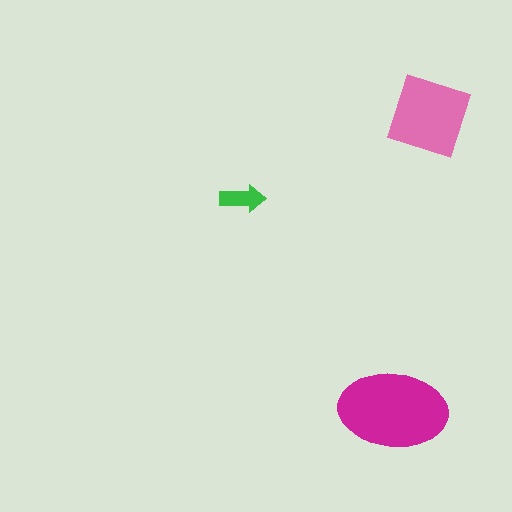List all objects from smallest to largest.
The green arrow, the pink square, the magenta ellipse.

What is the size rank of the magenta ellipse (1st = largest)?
1st.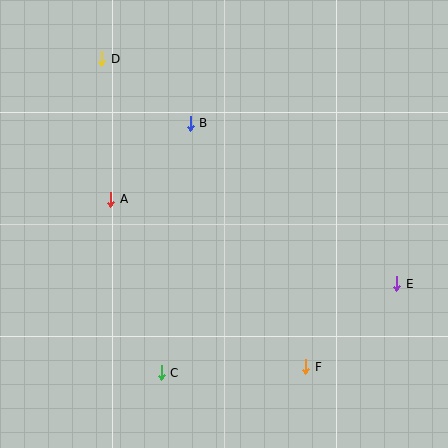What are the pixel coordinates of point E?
Point E is at (397, 284).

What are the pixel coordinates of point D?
Point D is at (102, 59).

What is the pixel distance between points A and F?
The distance between A and F is 257 pixels.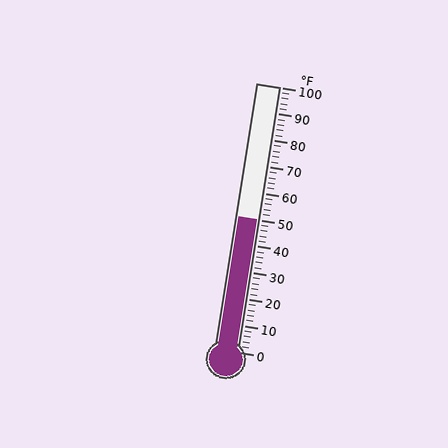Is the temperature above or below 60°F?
The temperature is below 60°F.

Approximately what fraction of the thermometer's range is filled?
The thermometer is filled to approximately 50% of its range.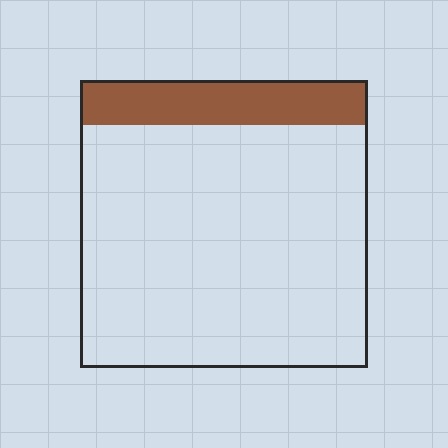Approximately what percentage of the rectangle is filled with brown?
Approximately 15%.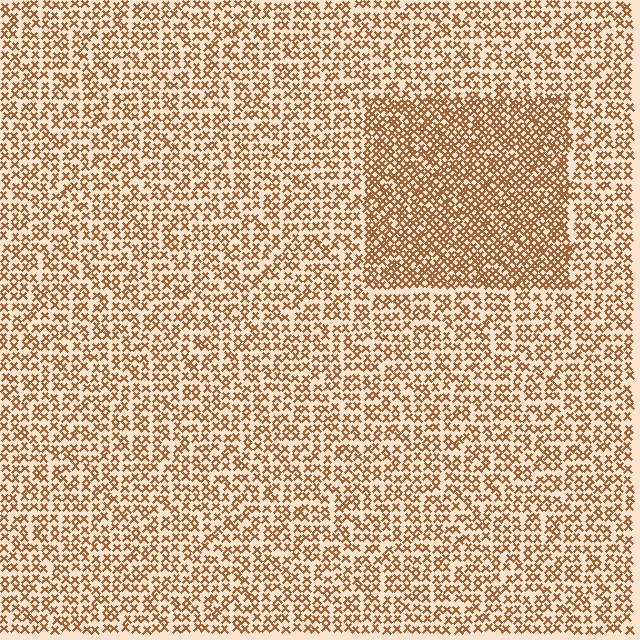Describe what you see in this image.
The image contains small brown elements arranged at two different densities. A rectangle-shaped region is visible where the elements are more densely packed than the surrounding area.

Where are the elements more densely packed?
The elements are more densely packed inside the rectangle boundary.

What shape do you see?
I see a rectangle.